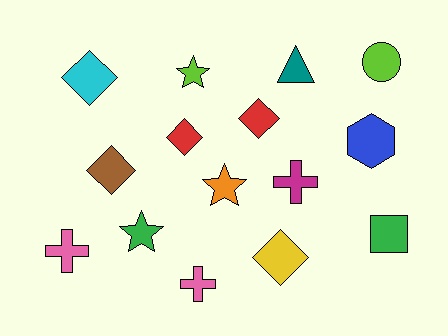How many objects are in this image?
There are 15 objects.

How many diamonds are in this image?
There are 5 diamonds.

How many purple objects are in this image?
There are no purple objects.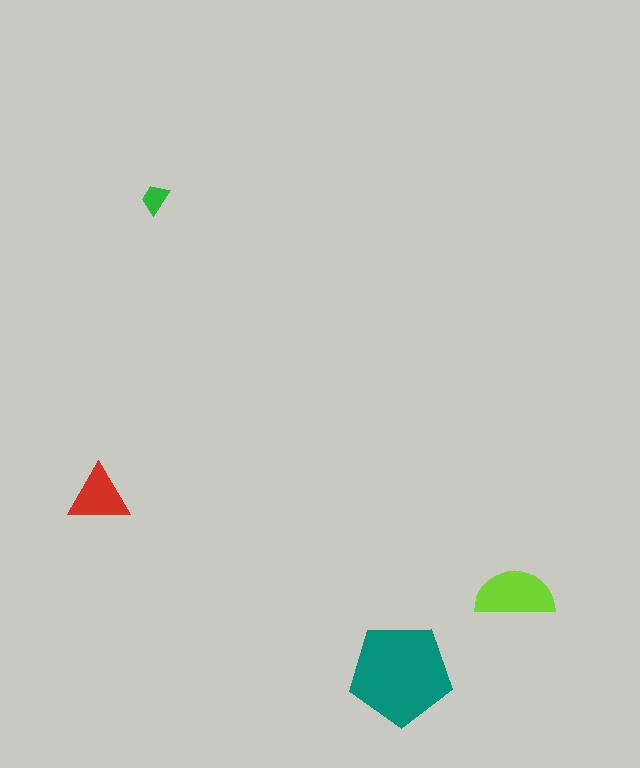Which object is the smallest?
The green trapezoid.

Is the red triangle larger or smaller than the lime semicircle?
Smaller.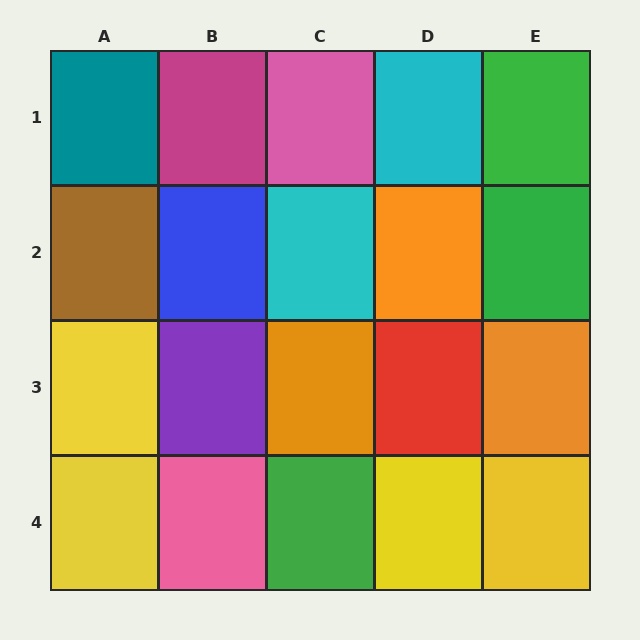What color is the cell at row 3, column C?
Orange.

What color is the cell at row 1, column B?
Magenta.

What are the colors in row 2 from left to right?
Brown, blue, cyan, orange, green.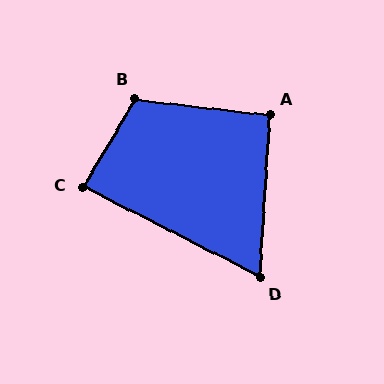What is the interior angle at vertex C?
Approximately 87 degrees (approximately right).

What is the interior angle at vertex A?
Approximately 93 degrees (approximately right).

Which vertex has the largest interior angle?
B, at approximately 113 degrees.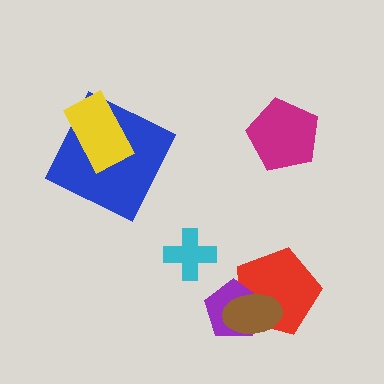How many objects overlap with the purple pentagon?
2 objects overlap with the purple pentagon.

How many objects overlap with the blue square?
1 object overlaps with the blue square.